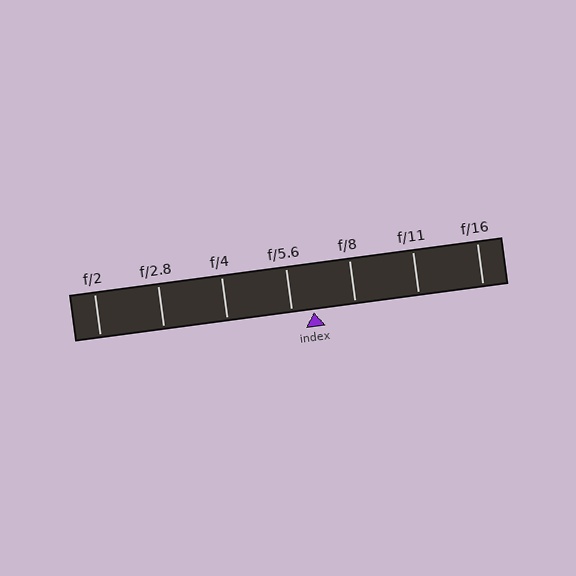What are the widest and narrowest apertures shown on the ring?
The widest aperture shown is f/2 and the narrowest is f/16.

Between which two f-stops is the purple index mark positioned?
The index mark is between f/5.6 and f/8.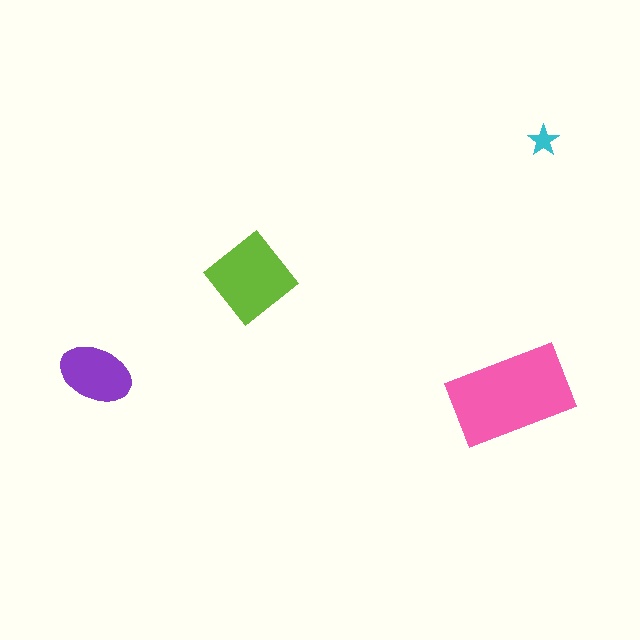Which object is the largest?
The pink rectangle.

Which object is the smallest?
The cyan star.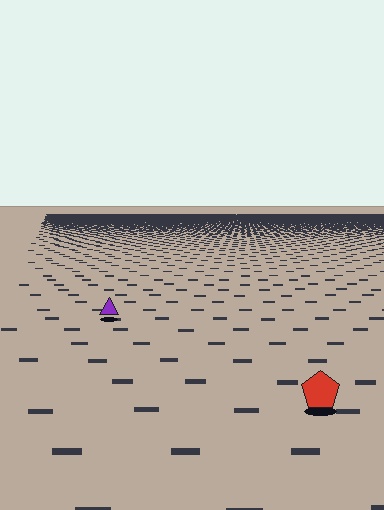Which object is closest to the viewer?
The red pentagon is closest. The texture marks near it are larger and more spread out.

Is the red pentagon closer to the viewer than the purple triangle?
Yes. The red pentagon is closer — you can tell from the texture gradient: the ground texture is coarser near it.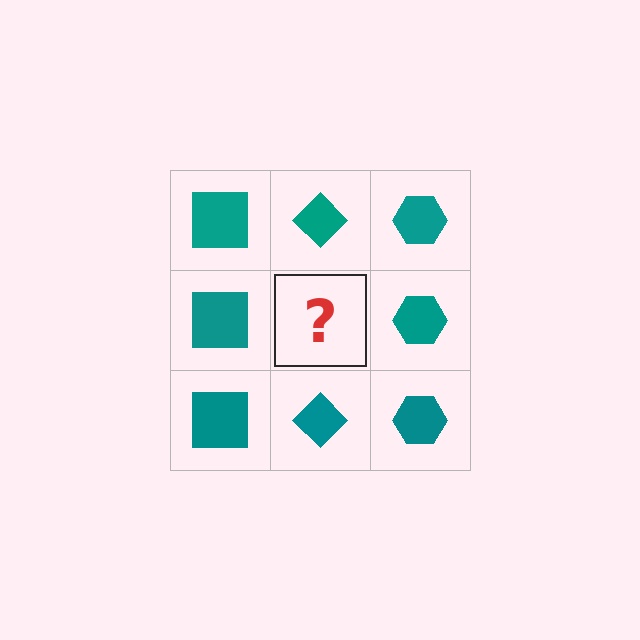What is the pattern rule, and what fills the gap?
The rule is that each column has a consistent shape. The gap should be filled with a teal diamond.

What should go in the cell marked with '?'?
The missing cell should contain a teal diamond.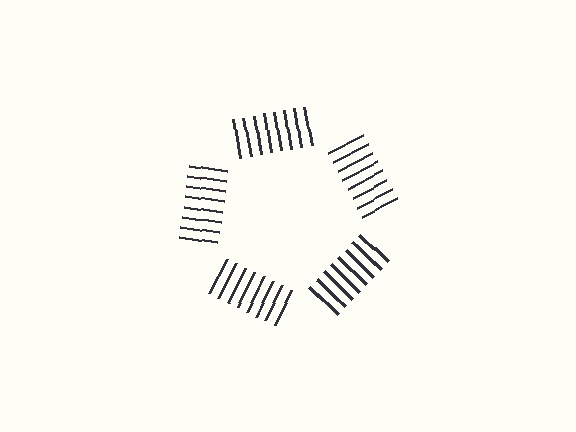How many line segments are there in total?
40 — 8 along each of the 5 edges.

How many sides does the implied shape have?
5 sides — the line-ends trace a pentagon.